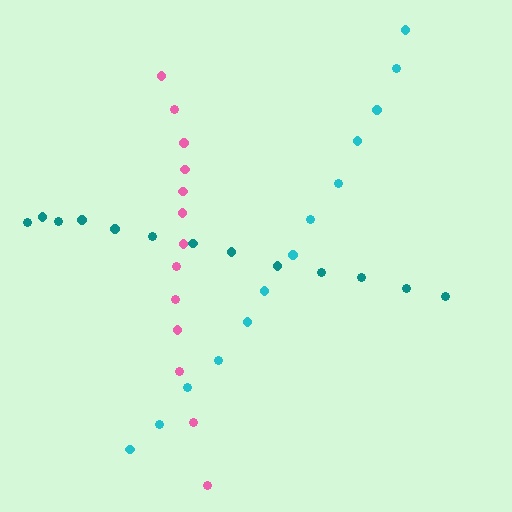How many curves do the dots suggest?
There are 3 distinct paths.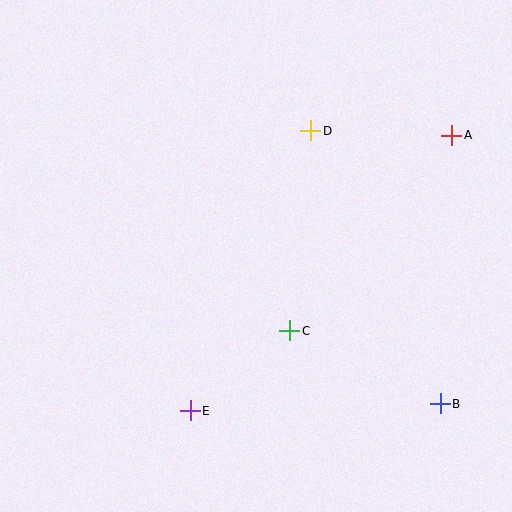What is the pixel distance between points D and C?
The distance between D and C is 201 pixels.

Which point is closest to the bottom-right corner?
Point B is closest to the bottom-right corner.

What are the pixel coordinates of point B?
Point B is at (440, 404).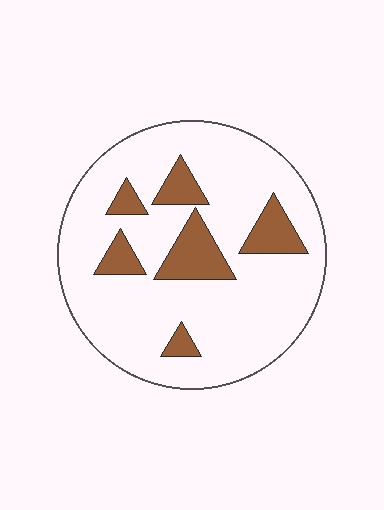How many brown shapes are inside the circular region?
6.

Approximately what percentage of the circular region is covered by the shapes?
Approximately 15%.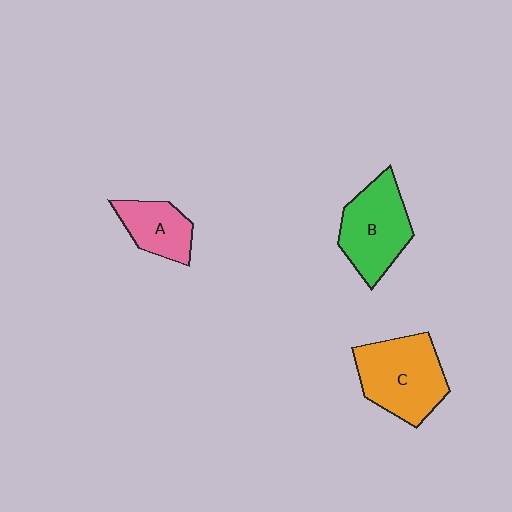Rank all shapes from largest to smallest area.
From largest to smallest: C (orange), B (green), A (pink).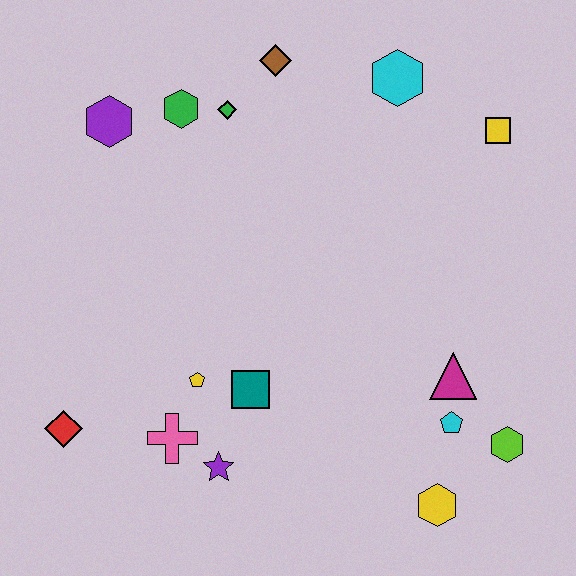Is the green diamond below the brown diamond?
Yes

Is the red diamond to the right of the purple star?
No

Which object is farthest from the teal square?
The yellow square is farthest from the teal square.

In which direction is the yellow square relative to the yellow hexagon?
The yellow square is above the yellow hexagon.